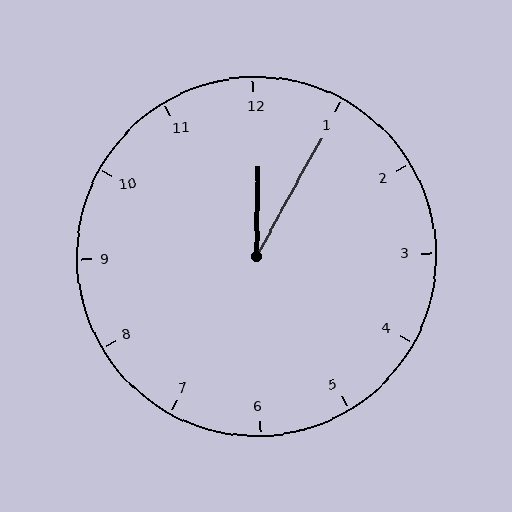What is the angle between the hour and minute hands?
Approximately 28 degrees.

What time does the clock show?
12:05.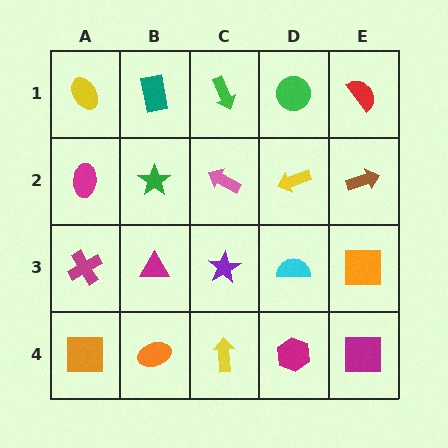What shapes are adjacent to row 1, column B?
A green star (row 2, column B), a yellow ellipse (row 1, column A), a green arrow (row 1, column C).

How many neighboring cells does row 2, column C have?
4.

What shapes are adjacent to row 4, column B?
A magenta triangle (row 3, column B), an orange square (row 4, column A), a yellow arrow (row 4, column C).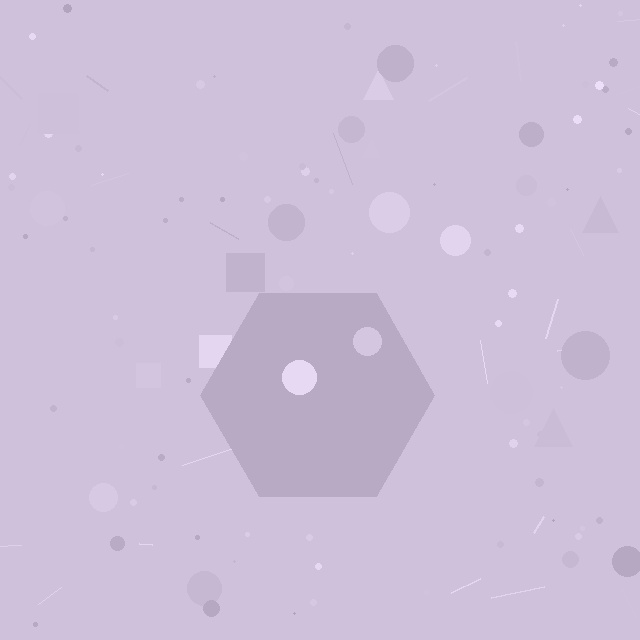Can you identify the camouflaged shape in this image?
The camouflaged shape is a hexagon.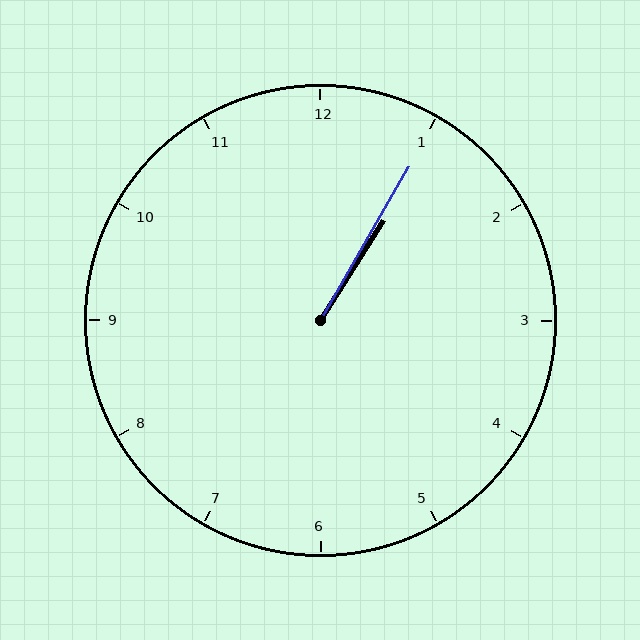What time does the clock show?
1:05.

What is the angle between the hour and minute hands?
Approximately 2 degrees.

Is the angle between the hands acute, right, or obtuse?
It is acute.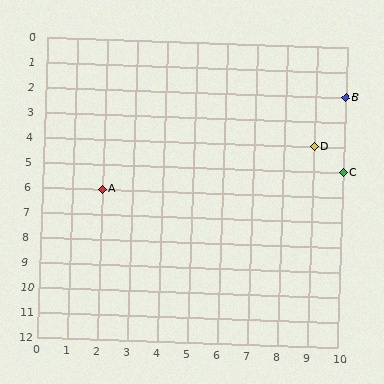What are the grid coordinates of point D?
Point D is at grid coordinates (9, 4).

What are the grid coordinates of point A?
Point A is at grid coordinates (2, 6).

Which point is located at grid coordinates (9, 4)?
Point D is at (9, 4).